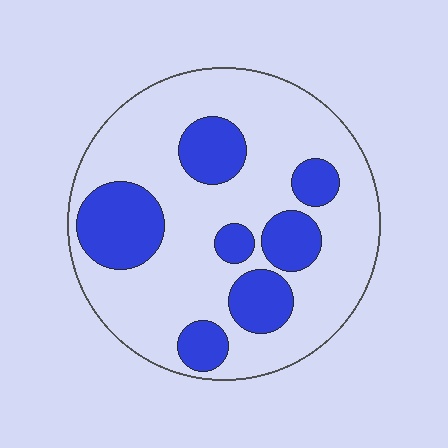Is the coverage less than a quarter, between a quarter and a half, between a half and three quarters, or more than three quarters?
Between a quarter and a half.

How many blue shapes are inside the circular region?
7.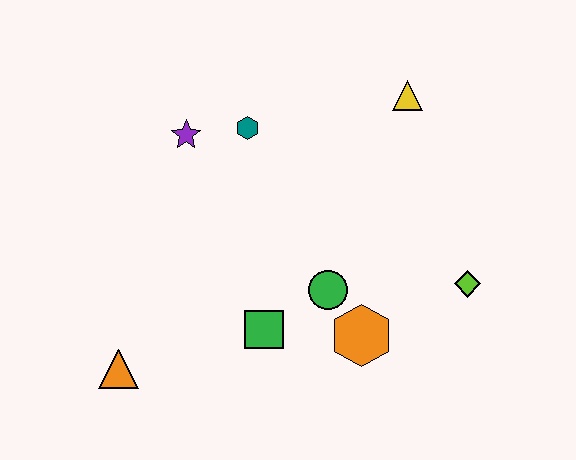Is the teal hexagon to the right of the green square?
No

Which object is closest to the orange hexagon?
The green circle is closest to the orange hexagon.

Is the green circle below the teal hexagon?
Yes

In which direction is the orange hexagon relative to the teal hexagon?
The orange hexagon is below the teal hexagon.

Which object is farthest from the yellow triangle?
The orange triangle is farthest from the yellow triangle.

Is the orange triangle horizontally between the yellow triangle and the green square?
No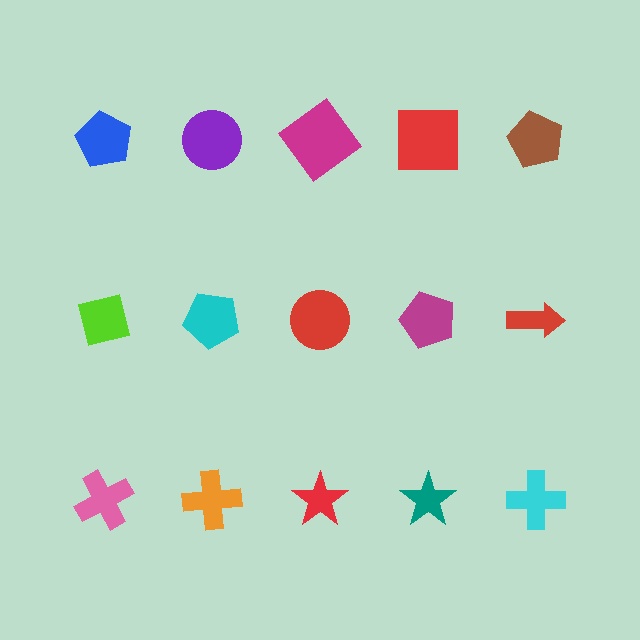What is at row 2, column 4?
A magenta pentagon.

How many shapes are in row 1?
5 shapes.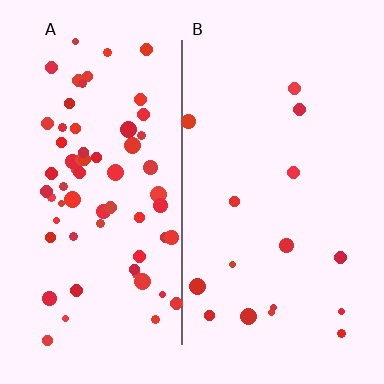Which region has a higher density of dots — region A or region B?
A (the left).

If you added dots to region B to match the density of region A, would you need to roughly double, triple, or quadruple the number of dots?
Approximately quadruple.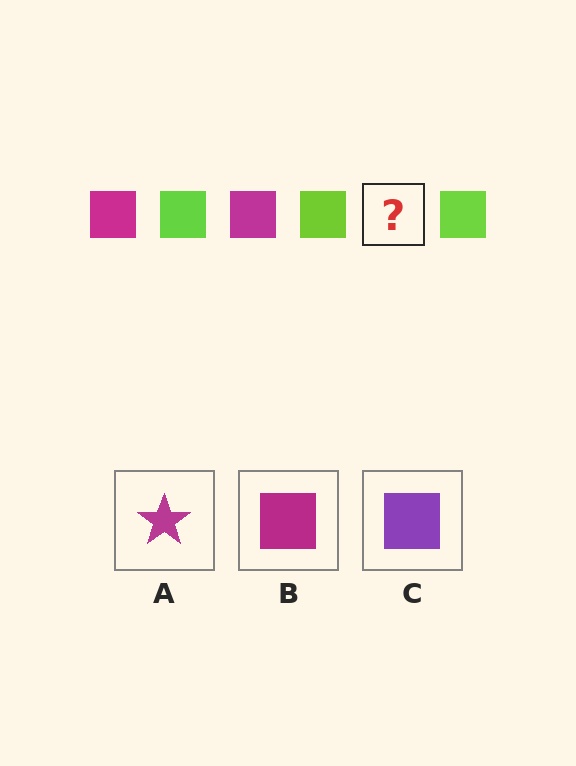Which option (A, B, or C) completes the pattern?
B.